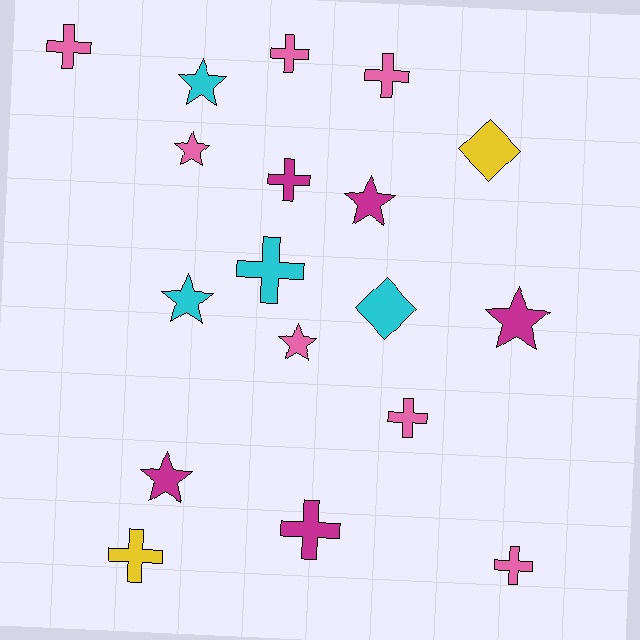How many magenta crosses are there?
There are 2 magenta crosses.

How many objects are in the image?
There are 18 objects.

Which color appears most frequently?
Pink, with 7 objects.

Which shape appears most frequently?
Cross, with 9 objects.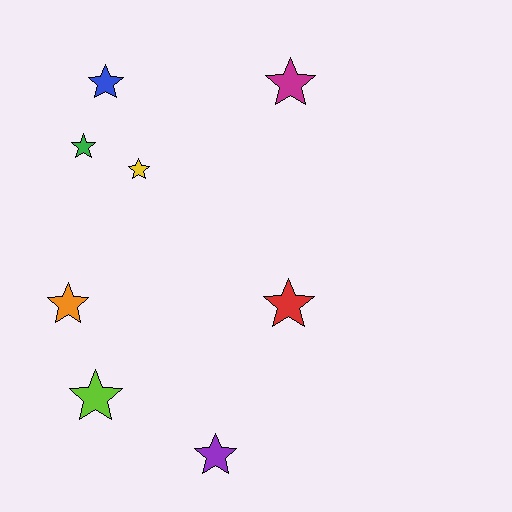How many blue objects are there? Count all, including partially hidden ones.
There is 1 blue object.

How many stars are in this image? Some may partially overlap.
There are 8 stars.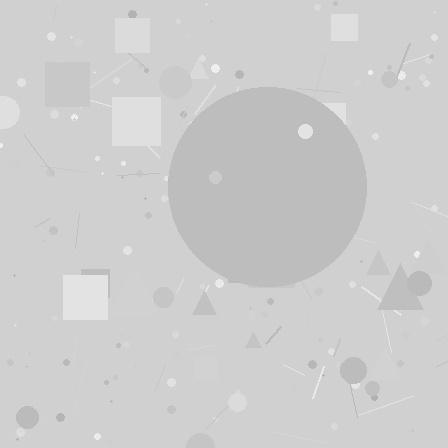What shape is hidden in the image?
A circle is hidden in the image.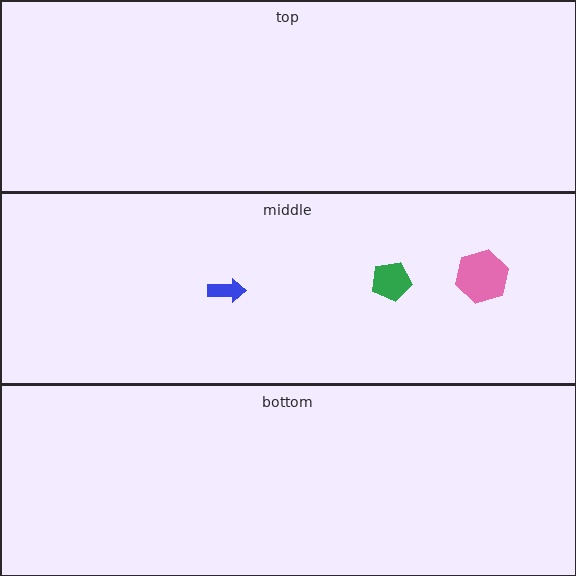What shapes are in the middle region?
The green pentagon, the pink hexagon, the blue arrow.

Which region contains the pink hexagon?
The middle region.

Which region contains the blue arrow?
The middle region.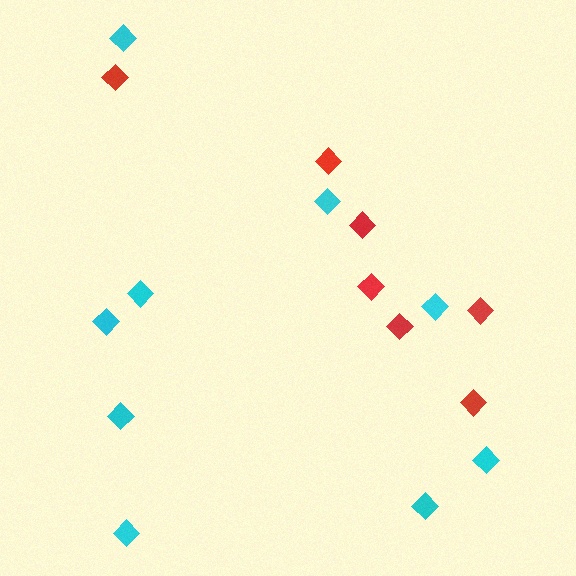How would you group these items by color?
There are 2 groups: one group of red diamonds (7) and one group of cyan diamonds (9).